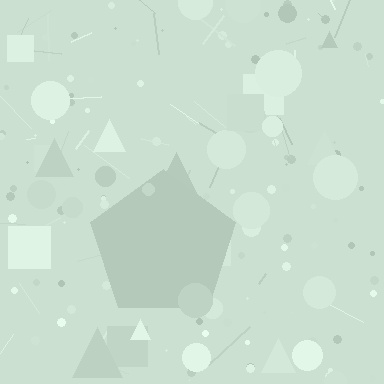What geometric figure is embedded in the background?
A pentagon is embedded in the background.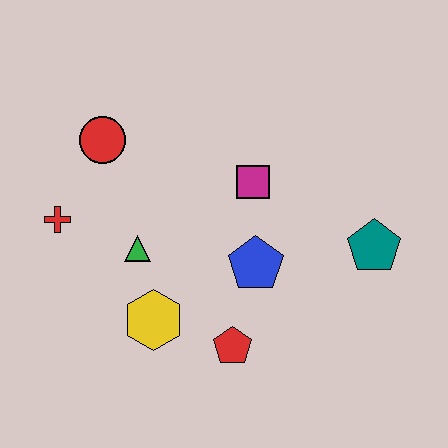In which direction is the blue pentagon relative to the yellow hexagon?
The blue pentagon is to the right of the yellow hexagon.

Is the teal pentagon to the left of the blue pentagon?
No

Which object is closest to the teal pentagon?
The blue pentagon is closest to the teal pentagon.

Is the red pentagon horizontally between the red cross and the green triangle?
No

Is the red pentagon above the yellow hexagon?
No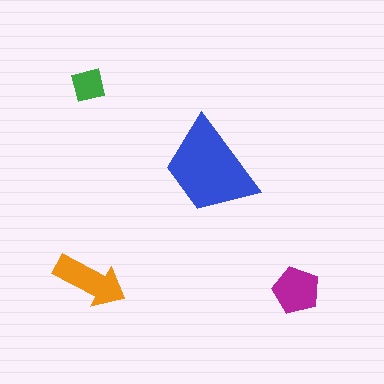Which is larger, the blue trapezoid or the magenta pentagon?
The blue trapezoid.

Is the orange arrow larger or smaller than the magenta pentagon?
Larger.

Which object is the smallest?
The green square.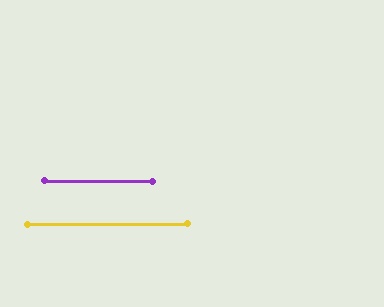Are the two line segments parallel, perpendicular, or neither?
Parallel — their directions differ by only 0.7°.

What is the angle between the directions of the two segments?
Approximately 1 degree.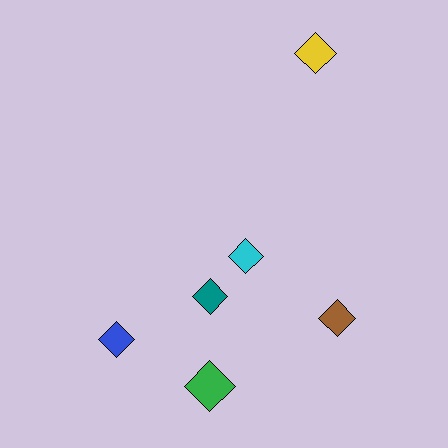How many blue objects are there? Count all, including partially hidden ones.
There is 1 blue object.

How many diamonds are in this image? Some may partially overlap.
There are 6 diamonds.